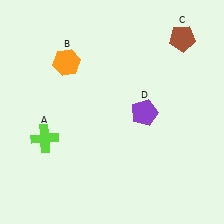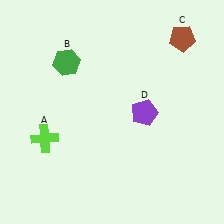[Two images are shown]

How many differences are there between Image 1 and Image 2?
There is 1 difference between the two images.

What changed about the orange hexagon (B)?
In Image 1, B is orange. In Image 2, it changed to green.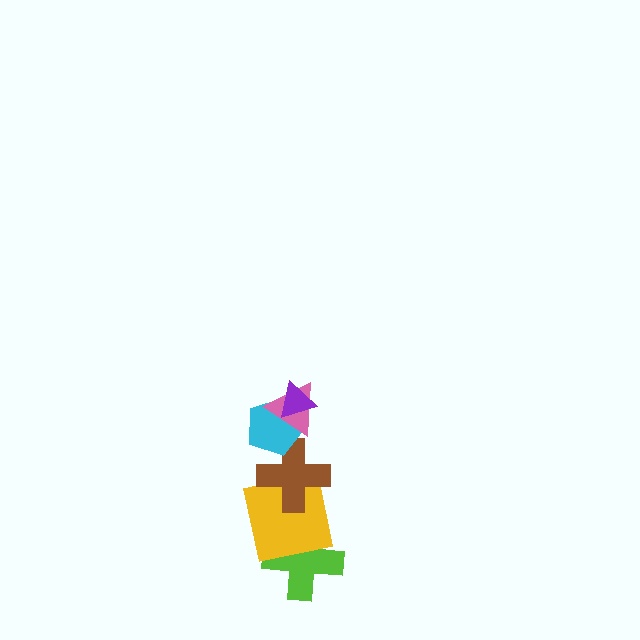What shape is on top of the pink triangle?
The purple triangle is on top of the pink triangle.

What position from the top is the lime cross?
The lime cross is 6th from the top.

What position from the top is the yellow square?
The yellow square is 5th from the top.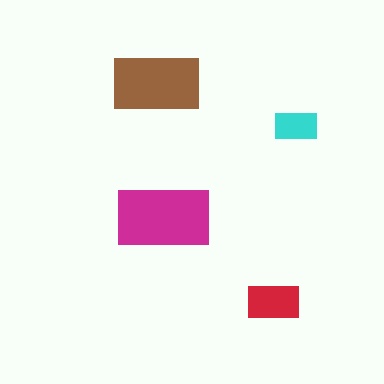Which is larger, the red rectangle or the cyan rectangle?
The red one.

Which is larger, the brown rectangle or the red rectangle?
The brown one.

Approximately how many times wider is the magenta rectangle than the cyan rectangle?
About 2 times wider.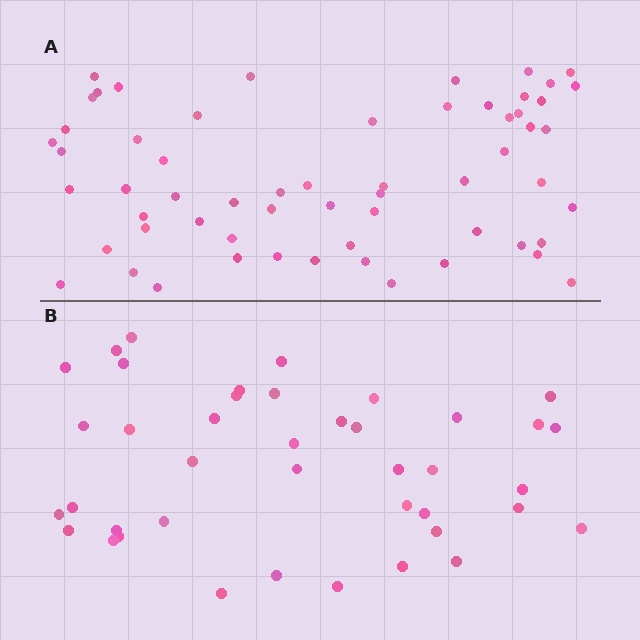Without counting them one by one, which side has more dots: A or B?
Region A (the top region) has more dots.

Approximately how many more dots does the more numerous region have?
Region A has approximately 20 more dots than region B.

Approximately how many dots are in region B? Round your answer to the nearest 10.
About 40 dots. (The exact count is 41, which rounds to 40.)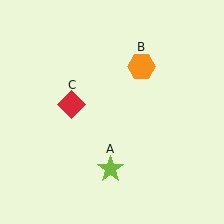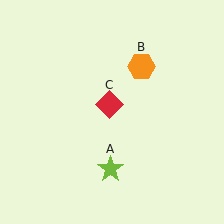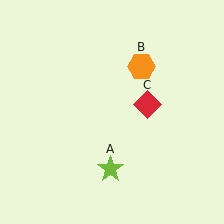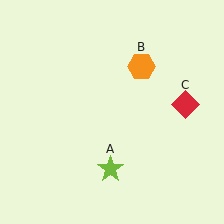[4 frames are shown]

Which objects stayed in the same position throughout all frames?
Lime star (object A) and orange hexagon (object B) remained stationary.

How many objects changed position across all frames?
1 object changed position: red diamond (object C).